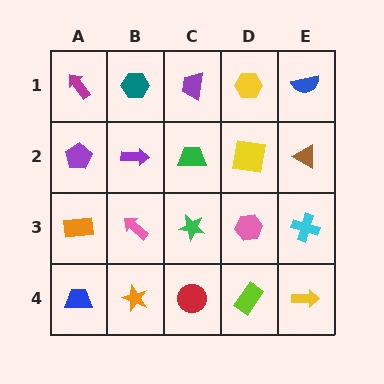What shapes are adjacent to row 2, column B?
A teal hexagon (row 1, column B), a pink arrow (row 3, column B), a purple pentagon (row 2, column A), a green trapezoid (row 2, column C).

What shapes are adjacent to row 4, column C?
A green star (row 3, column C), an orange star (row 4, column B), a lime rectangle (row 4, column D).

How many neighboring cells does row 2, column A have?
3.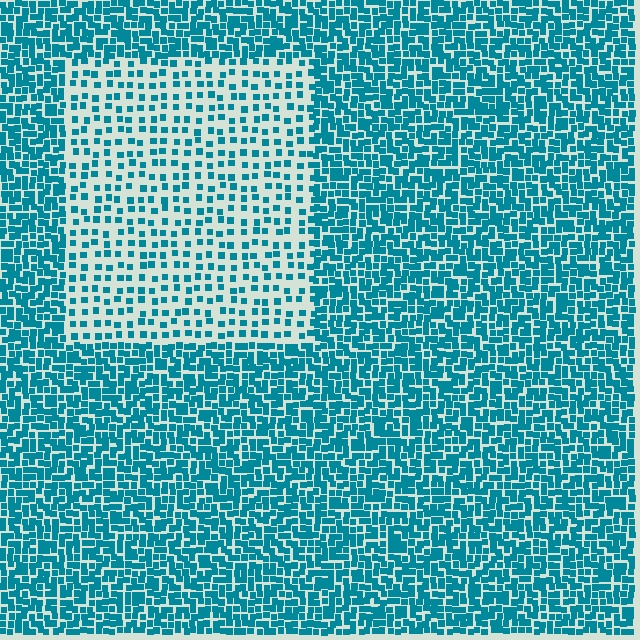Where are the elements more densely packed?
The elements are more densely packed outside the rectangle boundary.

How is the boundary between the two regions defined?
The boundary is defined by a change in element density (approximately 2.4x ratio). All elements are the same color, size, and shape.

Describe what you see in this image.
The image contains small teal elements arranged at two different densities. A rectangle-shaped region is visible where the elements are less densely packed than the surrounding area.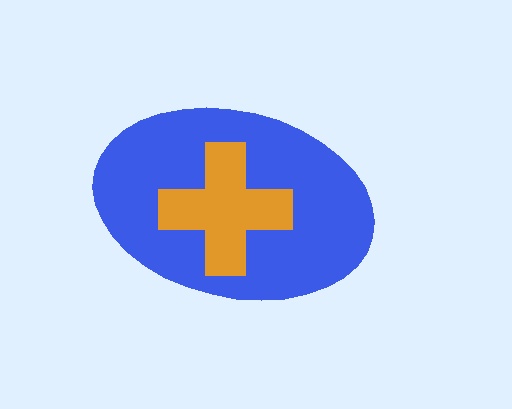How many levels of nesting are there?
2.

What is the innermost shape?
The orange cross.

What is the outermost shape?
The blue ellipse.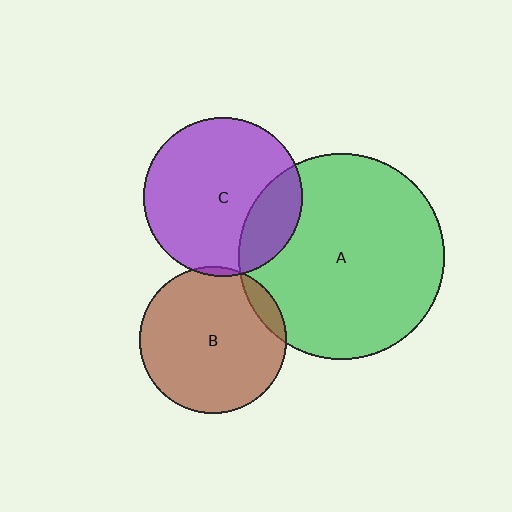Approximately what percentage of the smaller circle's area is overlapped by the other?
Approximately 20%.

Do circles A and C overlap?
Yes.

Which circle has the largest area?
Circle A (green).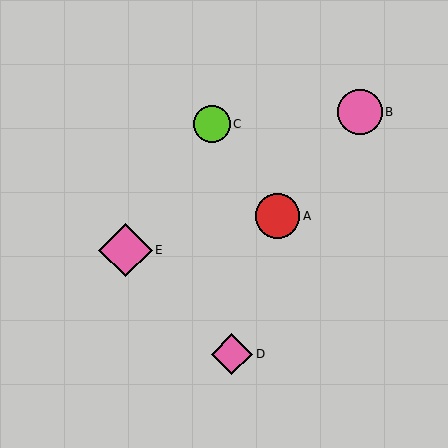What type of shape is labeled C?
Shape C is a lime circle.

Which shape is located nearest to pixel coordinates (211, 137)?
The lime circle (labeled C) at (212, 124) is nearest to that location.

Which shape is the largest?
The pink diamond (labeled E) is the largest.